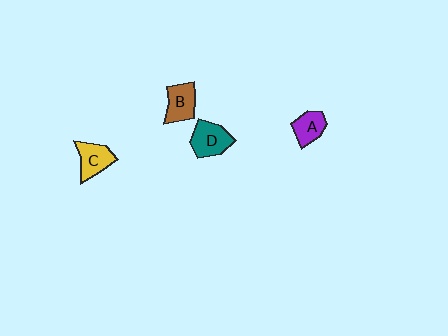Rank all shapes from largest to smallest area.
From largest to smallest: D (teal), B (brown), C (yellow), A (purple).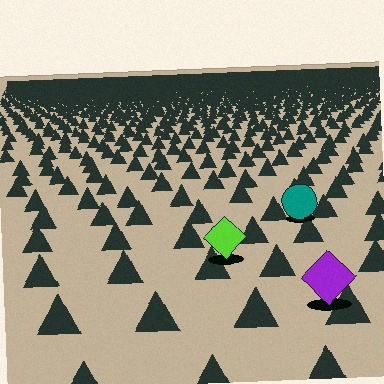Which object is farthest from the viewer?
The teal circle is farthest from the viewer. It appears smaller and the ground texture around it is denser.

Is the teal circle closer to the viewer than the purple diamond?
No. The purple diamond is closer — you can tell from the texture gradient: the ground texture is coarser near it.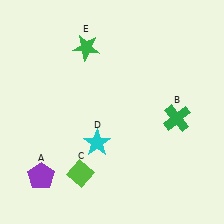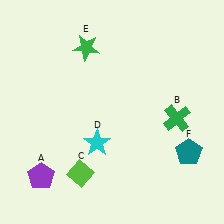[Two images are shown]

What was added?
A teal pentagon (F) was added in Image 2.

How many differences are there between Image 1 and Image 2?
There is 1 difference between the two images.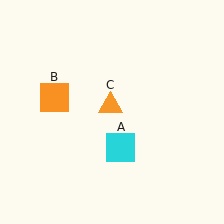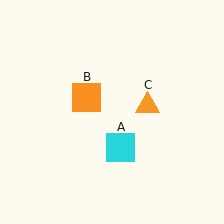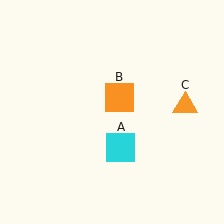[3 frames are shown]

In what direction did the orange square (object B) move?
The orange square (object B) moved right.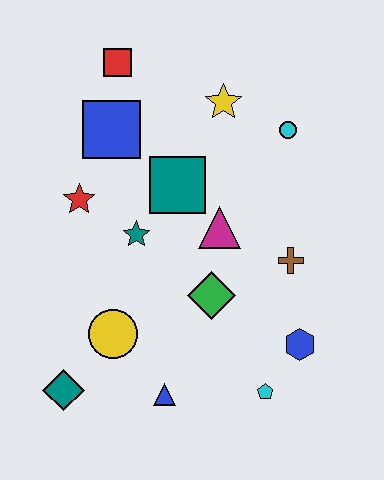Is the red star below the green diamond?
No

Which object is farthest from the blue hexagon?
The red square is farthest from the blue hexagon.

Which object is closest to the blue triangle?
The yellow circle is closest to the blue triangle.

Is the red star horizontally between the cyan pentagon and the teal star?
No